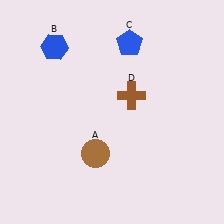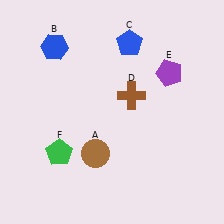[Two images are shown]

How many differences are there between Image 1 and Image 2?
There are 2 differences between the two images.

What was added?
A purple pentagon (E), a green pentagon (F) were added in Image 2.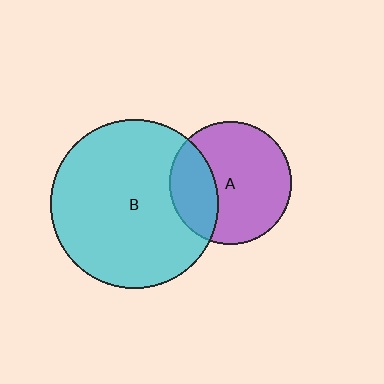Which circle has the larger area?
Circle B (cyan).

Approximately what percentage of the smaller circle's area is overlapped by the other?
Approximately 30%.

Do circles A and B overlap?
Yes.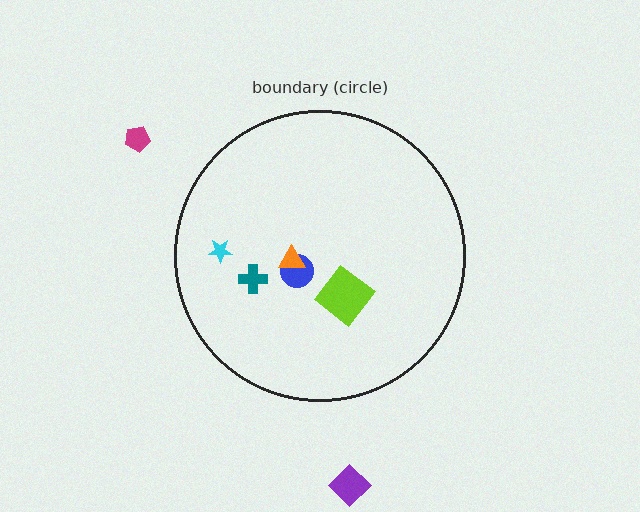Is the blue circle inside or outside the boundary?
Inside.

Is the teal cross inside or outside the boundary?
Inside.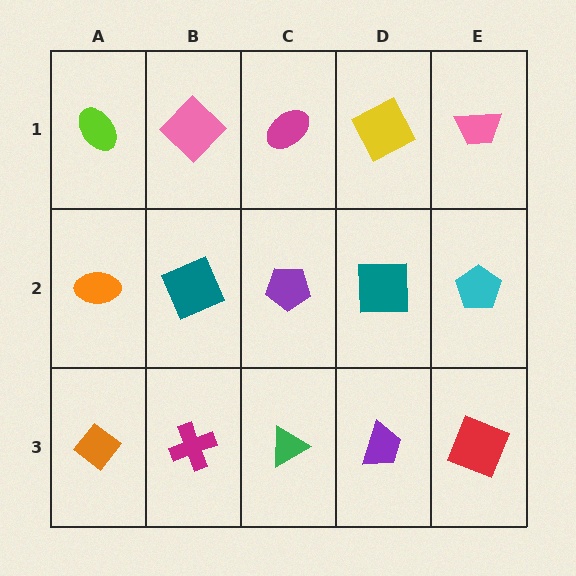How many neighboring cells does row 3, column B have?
3.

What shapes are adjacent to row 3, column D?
A teal square (row 2, column D), a green triangle (row 3, column C), a red square (row 3, column E).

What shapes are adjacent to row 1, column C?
A purple pentagon (row 2, column C), a pink diamond (row 1, column B), a yellow square (row 1, column D).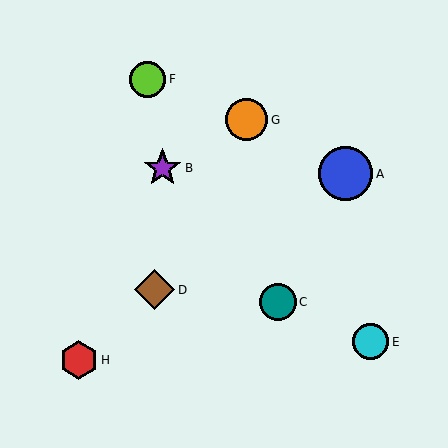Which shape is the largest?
The blue circle (labeled A) is the largest.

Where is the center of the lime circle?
The center of the lime circle is at (148, 79).